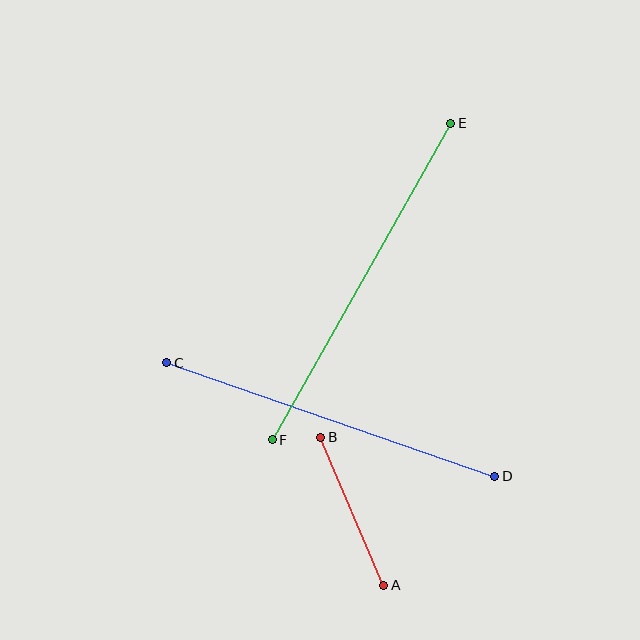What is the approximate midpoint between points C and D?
The midpoint is at approximately (331, 420) pixels.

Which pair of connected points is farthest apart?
Points E and F are farthest apart.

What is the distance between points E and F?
The distance is approximately 363 pixels.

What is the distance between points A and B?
The distance is approximately 161 pixels.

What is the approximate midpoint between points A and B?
The midpoint is at approximately (352, 511) pixels.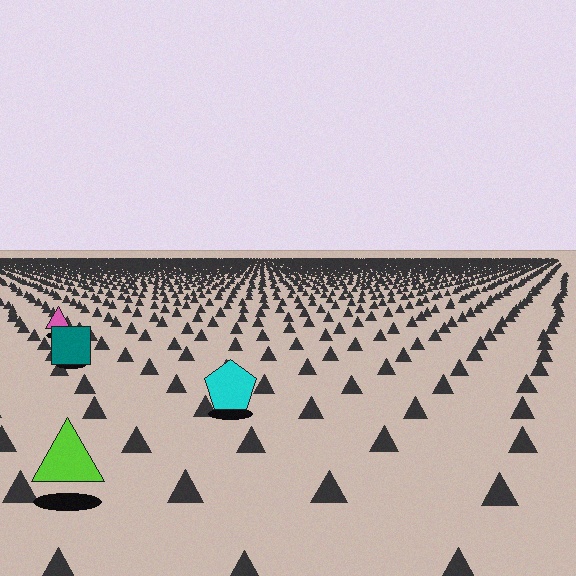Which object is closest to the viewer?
The lime triangle is closest. The texture marks near it are larger and more spread out.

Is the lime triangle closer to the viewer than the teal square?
Yes. The lime triangle is closer — you can tell from the texture gradient: the ground texture is coarser near it.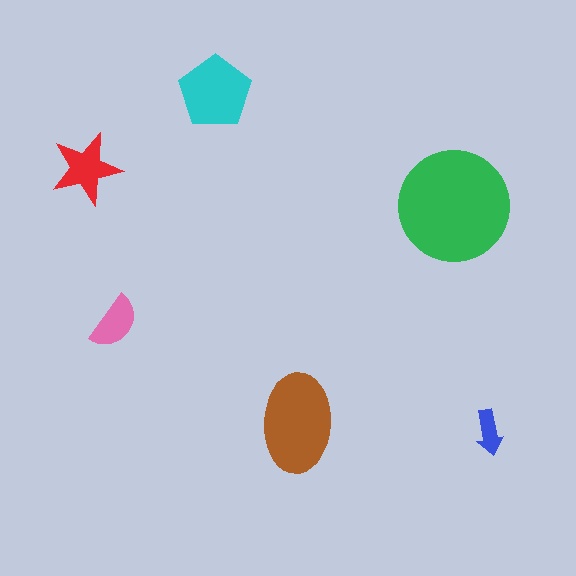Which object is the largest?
The green circle.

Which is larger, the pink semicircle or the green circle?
The green circle.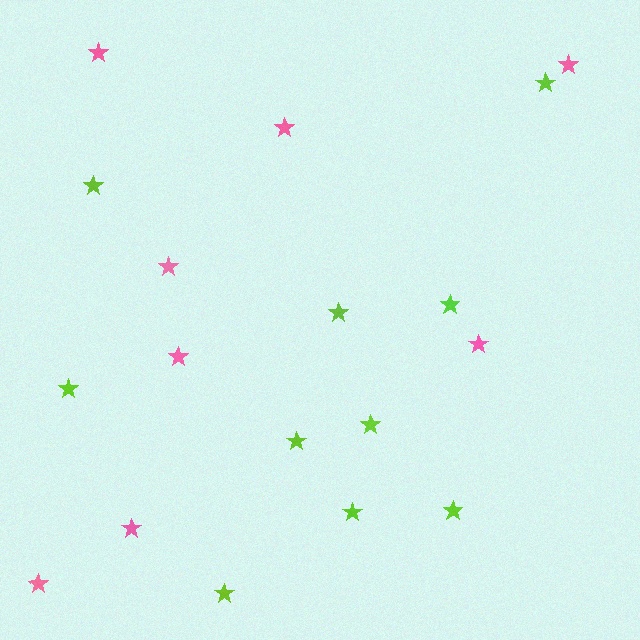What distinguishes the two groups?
There are 2 groups: one group of pink stars (8) and one group of lime stars (10).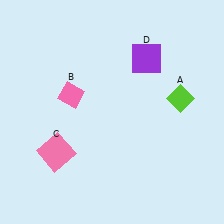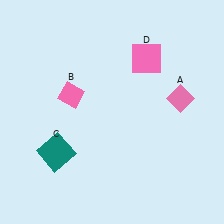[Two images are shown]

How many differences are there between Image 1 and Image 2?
There are 3 differences between the two images.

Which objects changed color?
A changed from lime to pink. C changed from pink to teal. D changed from purple to pink.